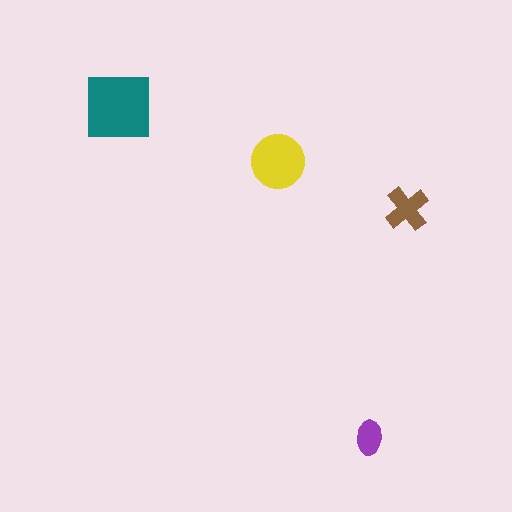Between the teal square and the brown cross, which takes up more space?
The teal square.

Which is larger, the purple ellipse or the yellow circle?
The yellow circle.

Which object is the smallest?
The purple ellipse.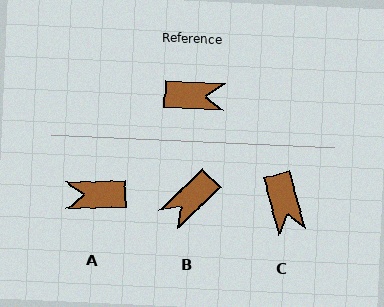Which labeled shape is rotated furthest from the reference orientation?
A, about 175 degrees away.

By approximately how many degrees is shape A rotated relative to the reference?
Approximately 175 degrees clockwise.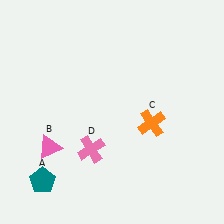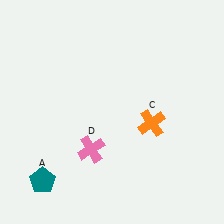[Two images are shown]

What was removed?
The pink triangle (B) was removed in Image 2.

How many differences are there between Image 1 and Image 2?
There is 1 difference between the two images.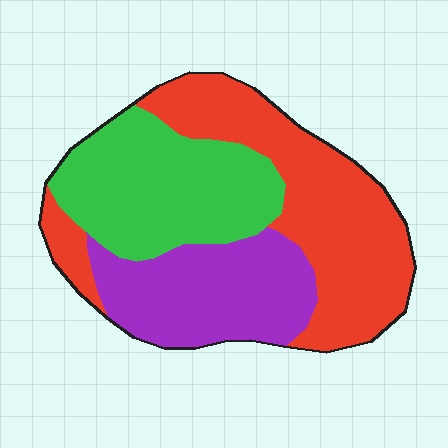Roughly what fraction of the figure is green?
Green takes up between a sixth and a third of the figure.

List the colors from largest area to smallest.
From largest to smallest: red, green, purple.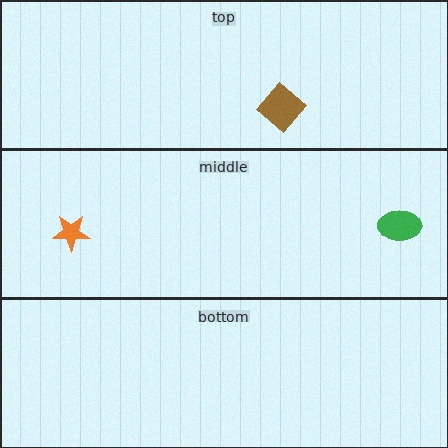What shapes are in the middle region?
The green ellipse, the orange star.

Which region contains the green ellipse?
The middle region.